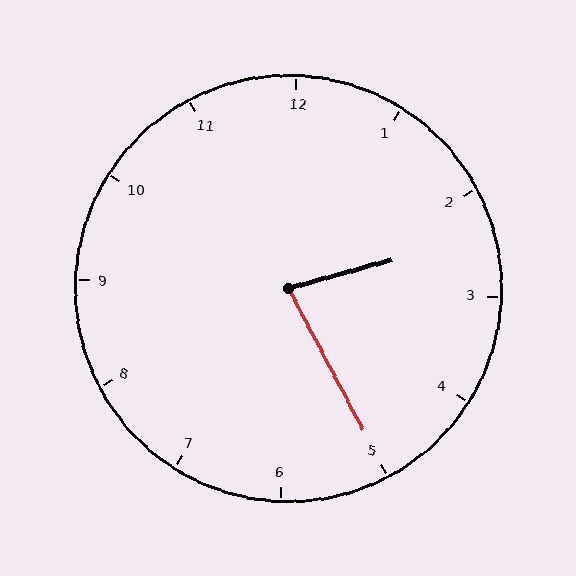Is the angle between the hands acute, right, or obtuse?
It is acute.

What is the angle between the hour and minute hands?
Approximately 78 degrees.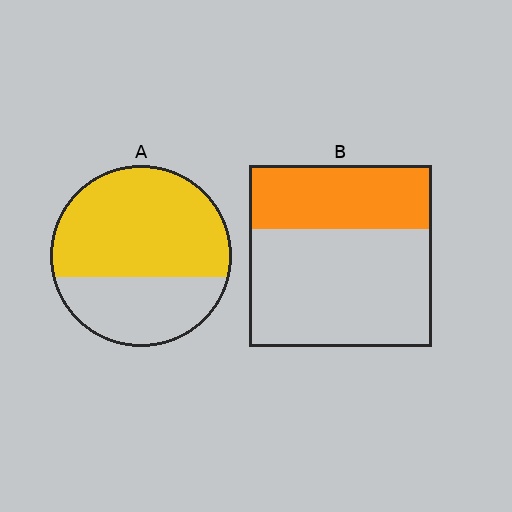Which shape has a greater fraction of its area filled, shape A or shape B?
Shape A.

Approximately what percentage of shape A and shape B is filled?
A is approximately 65% and B is approximately 35%.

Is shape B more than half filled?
No.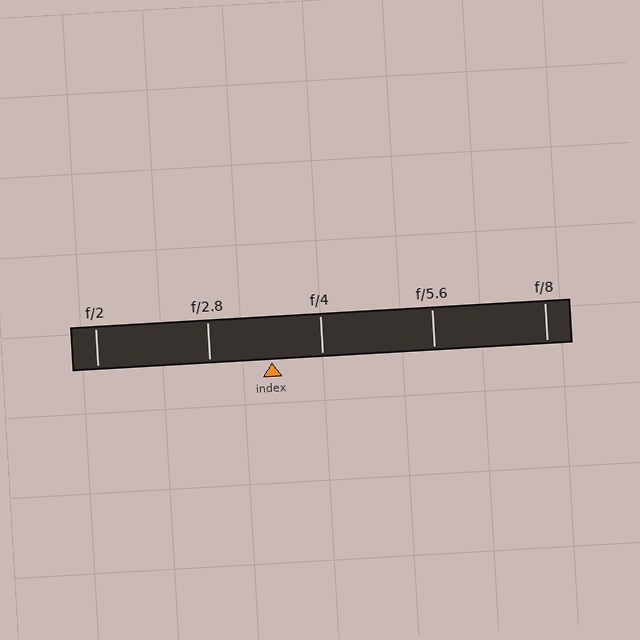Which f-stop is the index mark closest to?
The index mark is closest to f/4.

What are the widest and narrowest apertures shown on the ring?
The widest aperture shown is f/2 and the narrowest is f/8.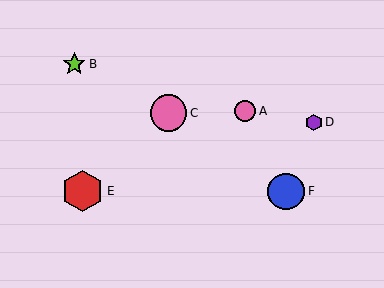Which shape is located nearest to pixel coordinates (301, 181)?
The blue circle (labeled F) at (286, 192) is nearest to that location.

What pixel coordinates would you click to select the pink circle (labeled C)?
Click at (168, 113) to select the pink circle C.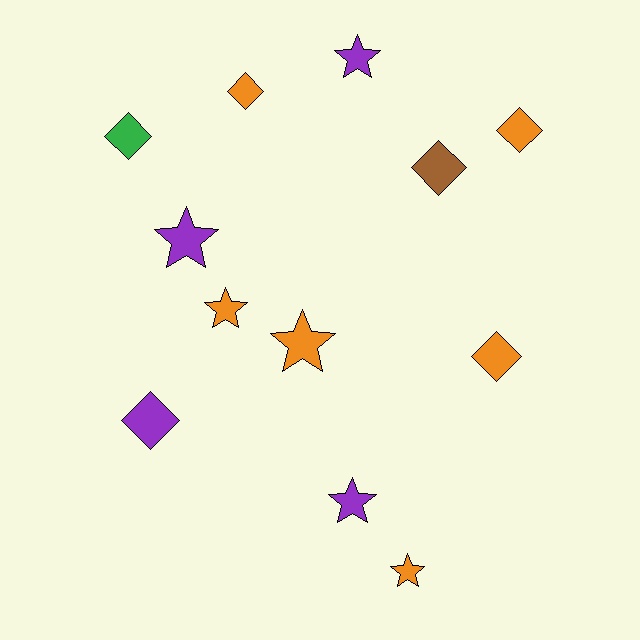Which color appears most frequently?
Orange, with 6 objects.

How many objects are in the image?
There are 12 objects.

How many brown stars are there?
There are no brown stars.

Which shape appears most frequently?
Diamond, with 6 objects.